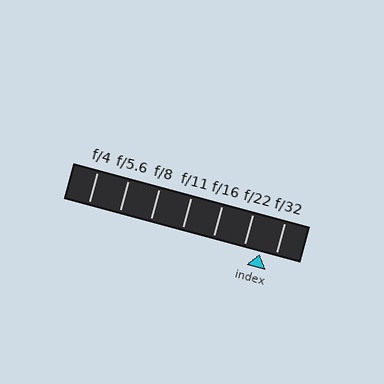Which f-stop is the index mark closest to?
The index mark is closest to f/32.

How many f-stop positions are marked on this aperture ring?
There are 7 f-stop positions marked.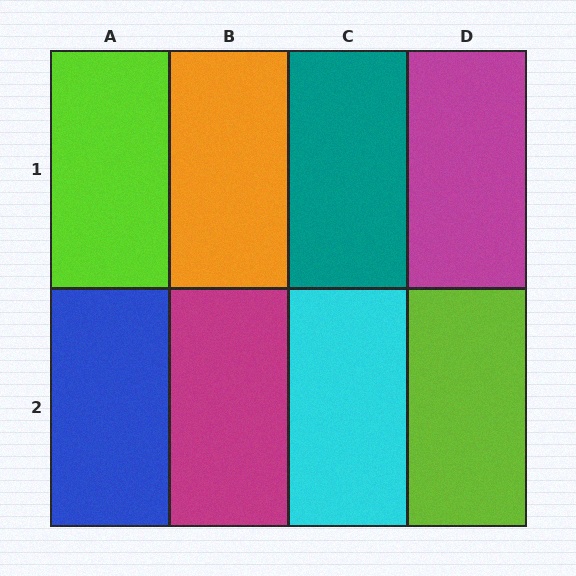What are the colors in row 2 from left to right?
Blue, magenta, cyan, lime.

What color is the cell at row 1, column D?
Magenta.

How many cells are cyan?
1 cell is cyan.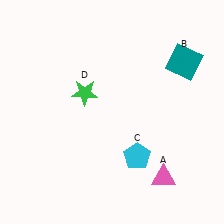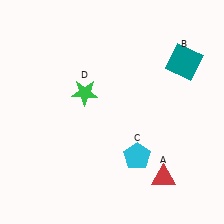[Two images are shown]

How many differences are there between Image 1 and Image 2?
There is 1 difference between the two images.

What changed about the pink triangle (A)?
In Image 1, A is pink. In Image 2, it changed to red.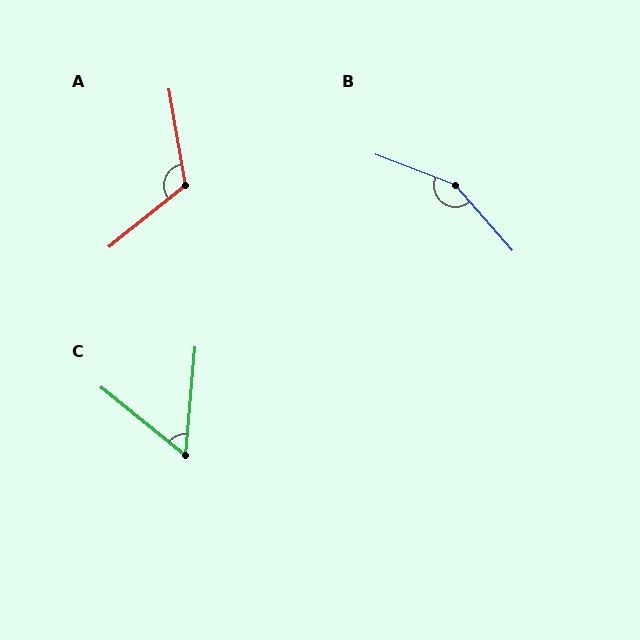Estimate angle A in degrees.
Approximately 119 degrees.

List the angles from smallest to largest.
C (56°), A (119°), B (152°).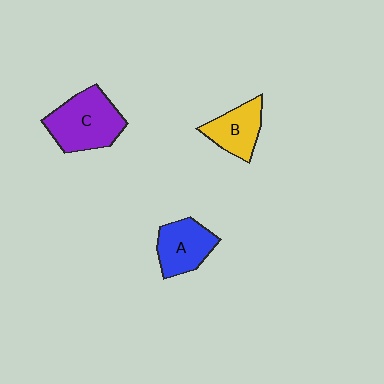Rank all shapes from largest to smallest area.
From largest to smallest: C (purple), A (blue), B (yellow).